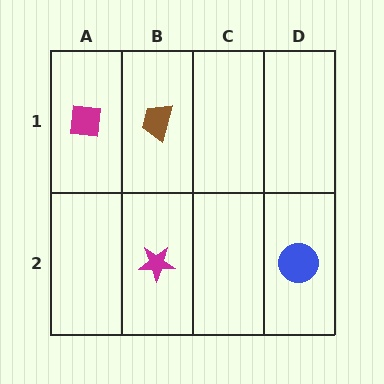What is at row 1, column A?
A magenta square.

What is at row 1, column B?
A brown trapezoid.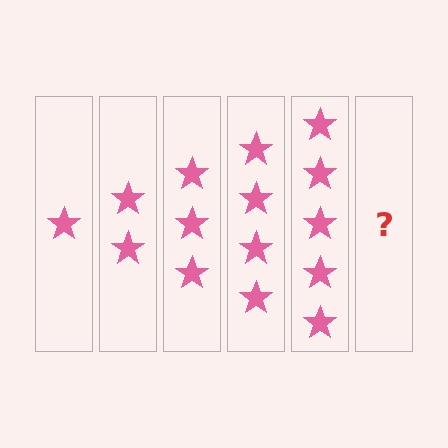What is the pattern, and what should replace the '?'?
The pattern is that each step adds one more star. The '?' should be 6 stars.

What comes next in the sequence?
The next element should be 6 stars.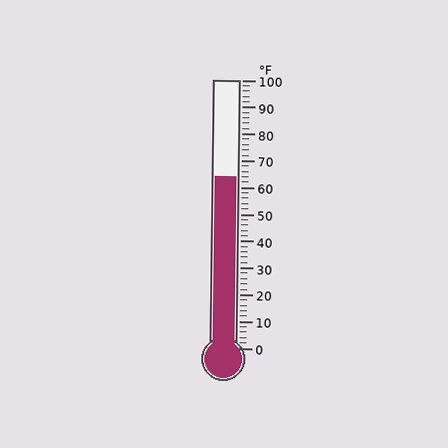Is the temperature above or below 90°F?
The temperature is below 90°F.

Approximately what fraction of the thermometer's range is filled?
The thermometer is filled to approximately 65% of its range.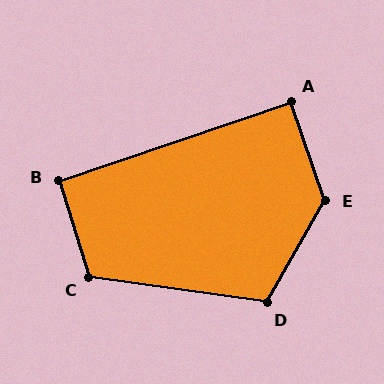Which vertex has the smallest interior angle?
A, at approximately 91 degrees.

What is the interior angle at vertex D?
Approximately 112 degrees (obtuse).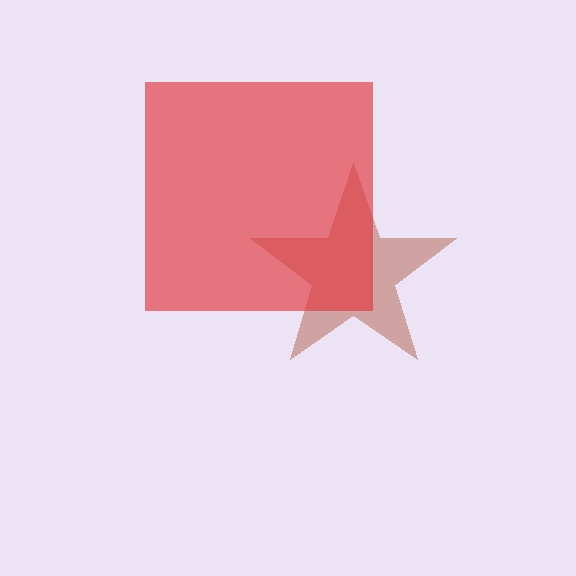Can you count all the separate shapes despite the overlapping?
Yes, there are 2 separate shapes.